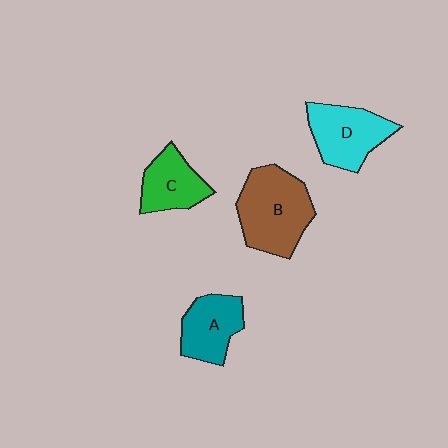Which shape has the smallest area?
Shape C (green).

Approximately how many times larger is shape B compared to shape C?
Approximately 1.6 times.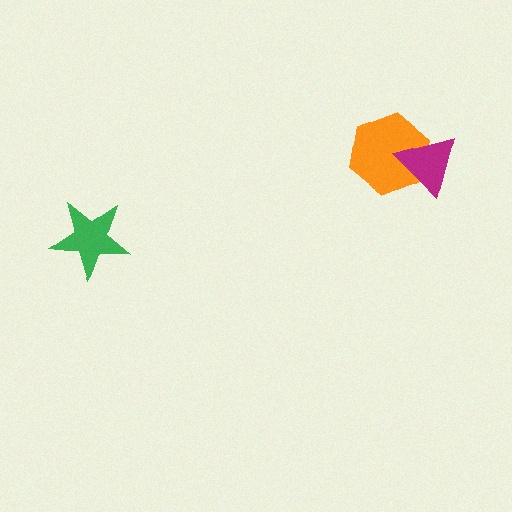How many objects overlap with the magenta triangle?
1 object overlaps with the magenta triangle.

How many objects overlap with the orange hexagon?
1 object overlaps with the orange hexagon.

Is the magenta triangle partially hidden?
No, no other shape covers it.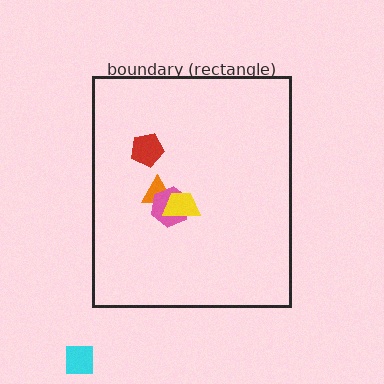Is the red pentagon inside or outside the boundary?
Inside.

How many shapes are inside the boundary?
4 inside, 1 outside.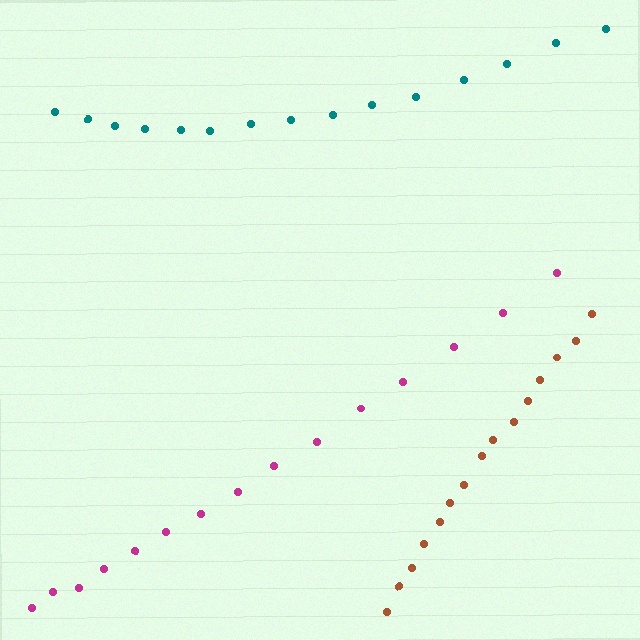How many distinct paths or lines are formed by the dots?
There are 3 distinct paths.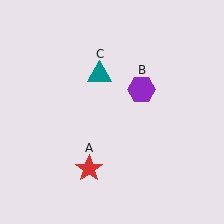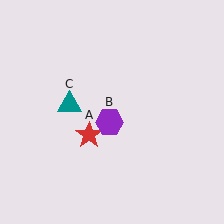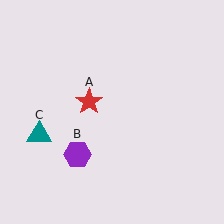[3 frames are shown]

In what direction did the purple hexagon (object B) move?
The purple hexagon (object B) moved down and to the left.